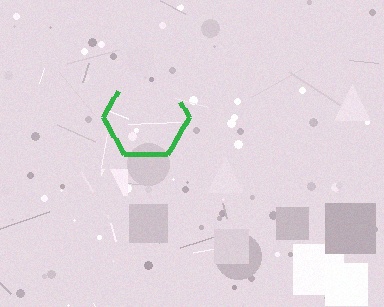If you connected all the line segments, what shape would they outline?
They would outline a hexagon.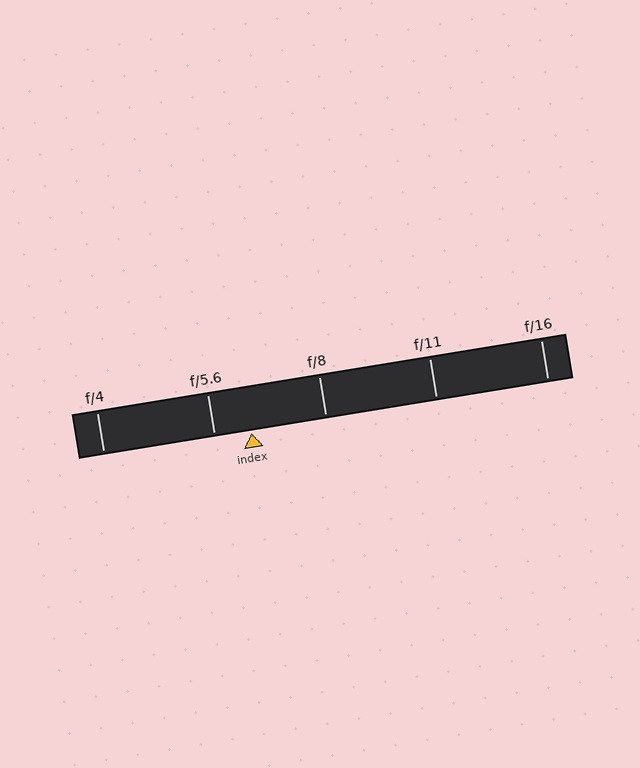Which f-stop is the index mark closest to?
The index mark is closest to f/5.6.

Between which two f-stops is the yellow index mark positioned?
The index mark is between f/5.6 and f/8.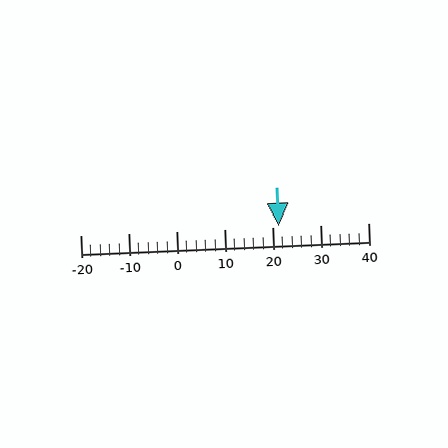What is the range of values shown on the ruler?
The ruler shows values from -20 to 40.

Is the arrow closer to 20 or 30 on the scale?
The arrow is closer to 20.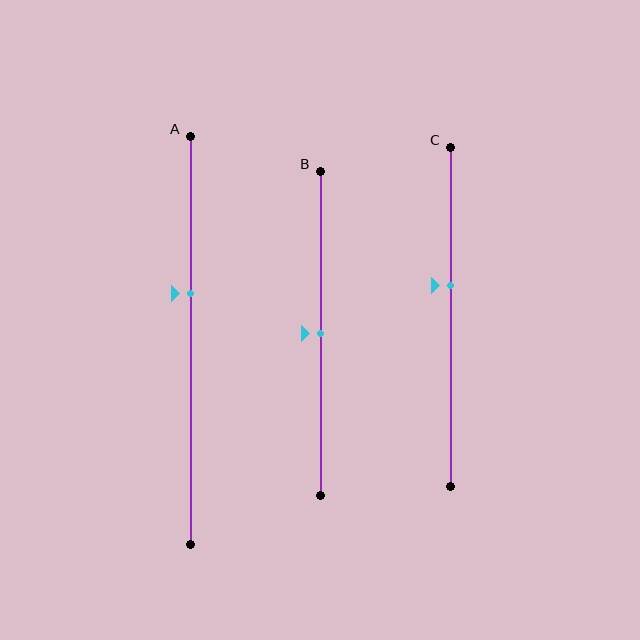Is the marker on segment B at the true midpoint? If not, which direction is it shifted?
Yes, the marker on segment B is at the true midpoint.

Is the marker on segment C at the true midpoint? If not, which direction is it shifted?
No, the marker on segment C is shifted upward by about 9% of the segment length.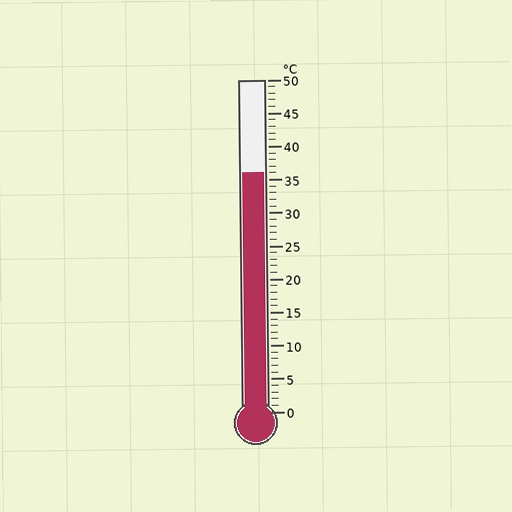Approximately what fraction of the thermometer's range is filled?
The thermometer is filled to approximately 70% of its range.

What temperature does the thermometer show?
The thermometer shows approximately 36°C.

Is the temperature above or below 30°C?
The temperature is above 30°C.